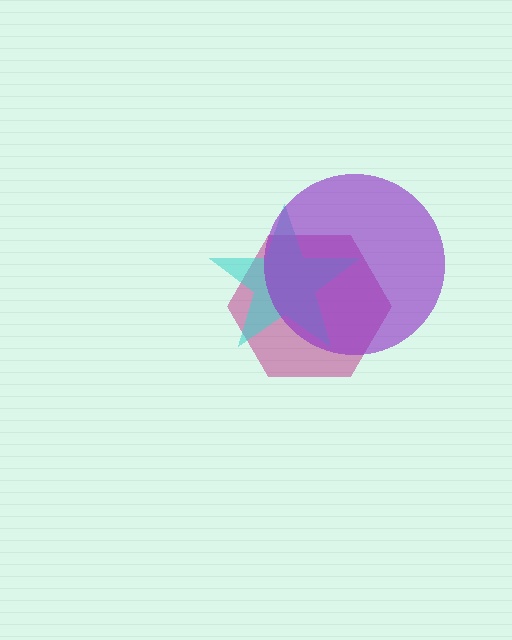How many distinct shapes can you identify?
There are 3 distinct shapes: a magenta hexagon, a cyan star, a purple circle.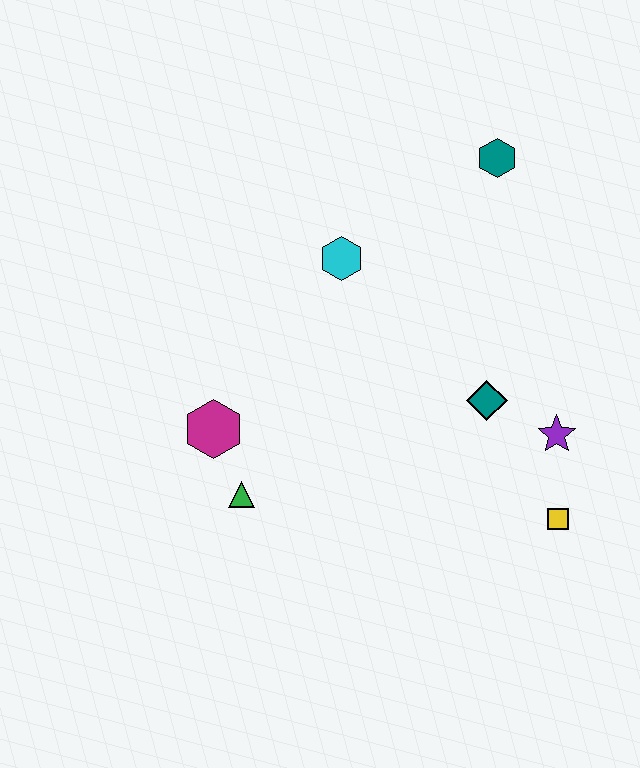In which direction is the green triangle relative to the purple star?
The green triangle is to the left of the purple star.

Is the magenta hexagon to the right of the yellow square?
No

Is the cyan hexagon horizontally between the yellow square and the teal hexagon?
No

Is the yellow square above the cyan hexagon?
No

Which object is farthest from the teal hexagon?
The green triangle is farthest from the teal hexagon.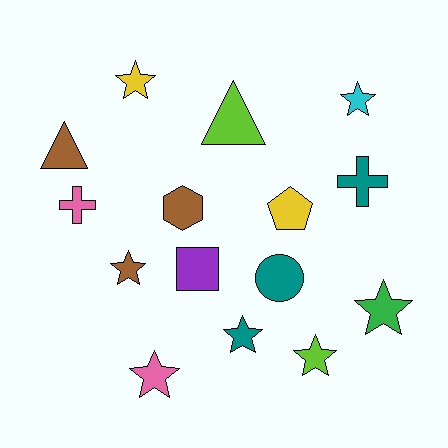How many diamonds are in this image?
There are no diamonds.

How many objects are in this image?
There are 15 objects.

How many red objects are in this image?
There are no red objects.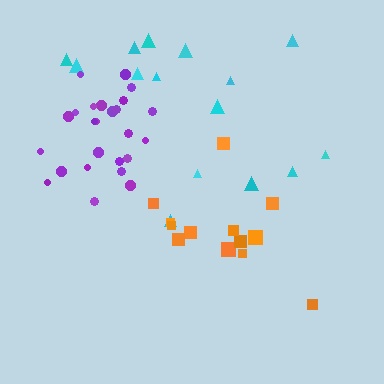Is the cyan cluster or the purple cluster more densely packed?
Purple.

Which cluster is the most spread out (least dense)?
Cyan.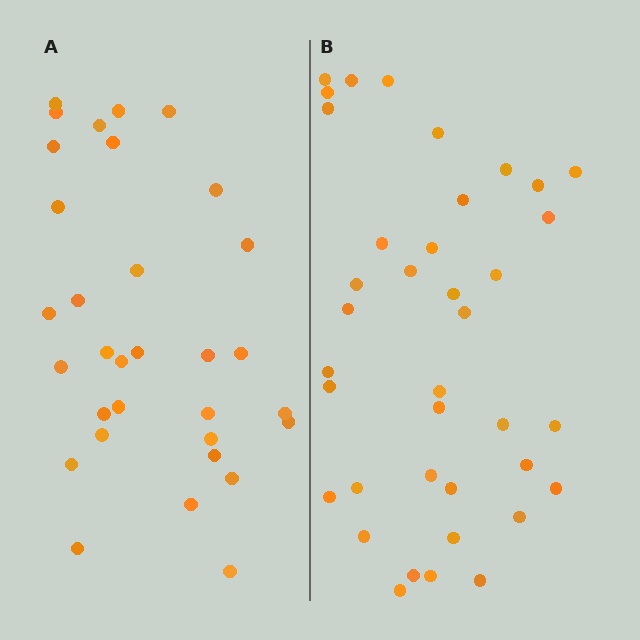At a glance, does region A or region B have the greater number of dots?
Region B (the right region) has more dots.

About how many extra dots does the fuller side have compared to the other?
Region B has about 6 more dots than region A.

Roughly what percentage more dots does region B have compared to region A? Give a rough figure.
About 20% more.